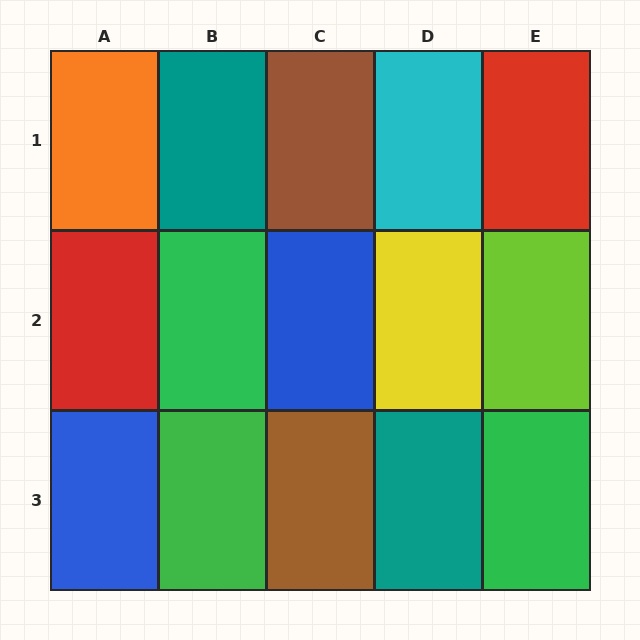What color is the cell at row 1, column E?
Red.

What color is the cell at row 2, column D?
Yellow.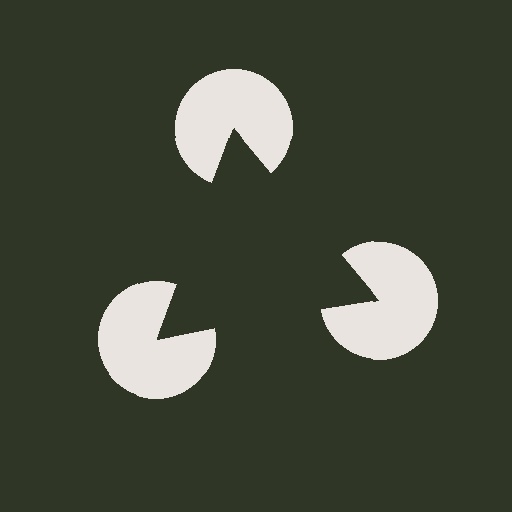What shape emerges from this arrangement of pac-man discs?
An illusory triangle — its edges are inferred from the aligned wedge cuts in the pac-man discs, not physically drawn.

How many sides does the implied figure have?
3 sides.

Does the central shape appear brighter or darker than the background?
It typically appears slightly darker than the background, even though no actual brightness change is drawn.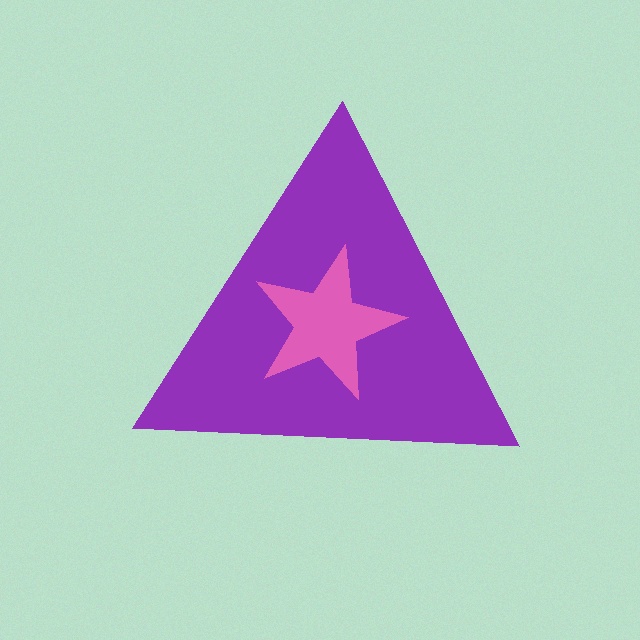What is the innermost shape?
The pink star.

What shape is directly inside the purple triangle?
The pink star.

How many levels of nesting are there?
2.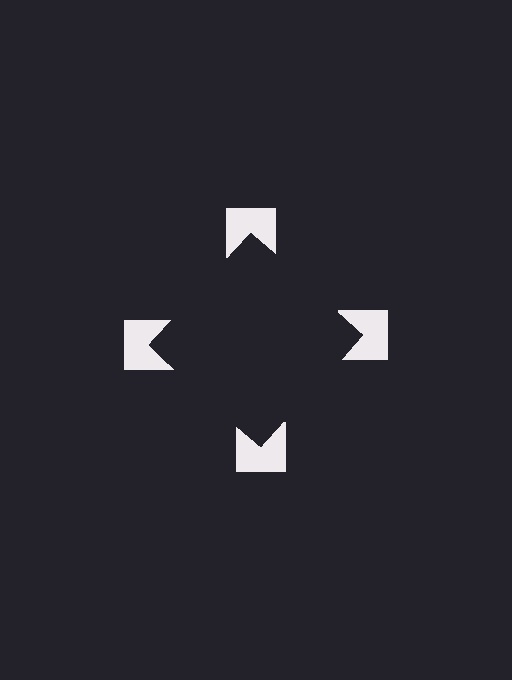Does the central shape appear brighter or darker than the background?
It typically appears slightly darker than the background, even though no actual brightness change is drawn.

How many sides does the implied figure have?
4 sides.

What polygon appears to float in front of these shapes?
An illusory square — its edges are inferred from the aligned wedge cuts in the notched squares, not physically drawn.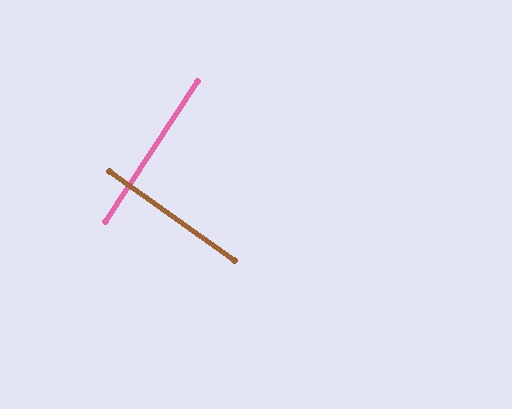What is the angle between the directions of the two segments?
Approximately 88 degrees.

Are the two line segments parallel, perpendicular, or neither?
Perpendicular — they meet at approximately 88°.